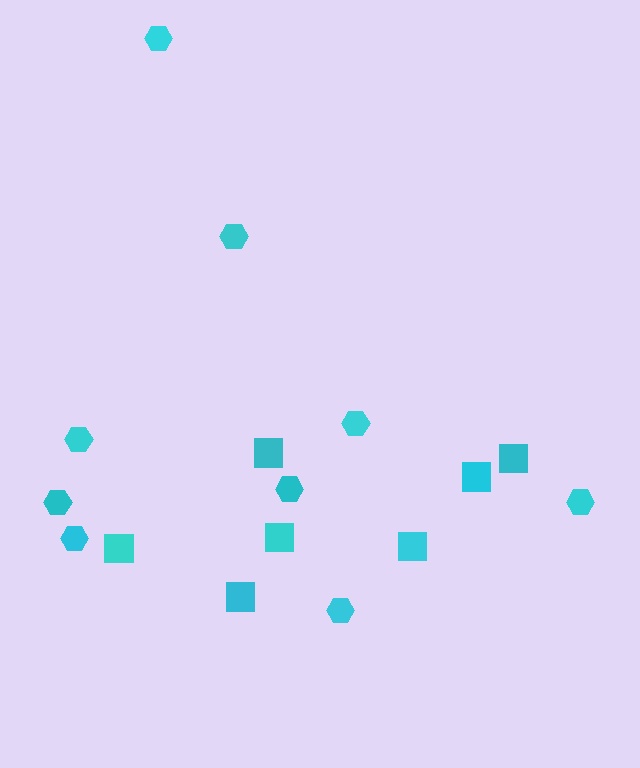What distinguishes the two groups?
There are 2 groups: one group of hexagons (9) and one group of squares (7).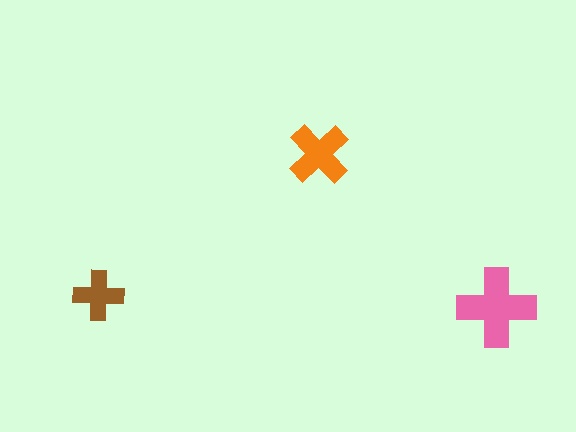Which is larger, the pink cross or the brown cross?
The pink one.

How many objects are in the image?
There are 3 objects in the image.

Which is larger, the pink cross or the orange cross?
The pink one.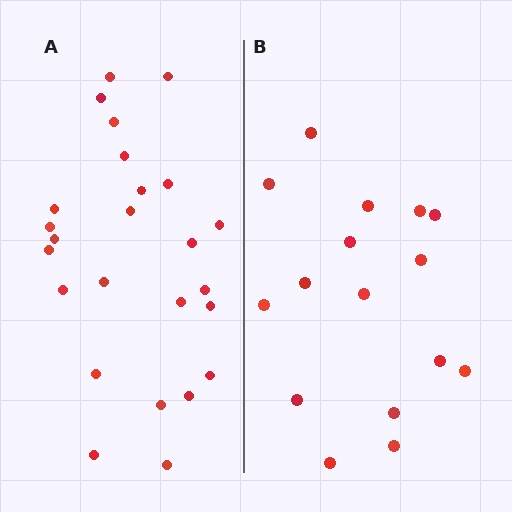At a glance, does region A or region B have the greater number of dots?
Region A (the left region) has more dots.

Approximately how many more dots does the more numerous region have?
Region A has roughly 8 or so more dots than region B.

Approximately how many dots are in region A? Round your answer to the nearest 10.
About 20 dots. (The exact count is 25, which rounds to 20.)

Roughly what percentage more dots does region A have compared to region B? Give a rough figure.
About 55% more.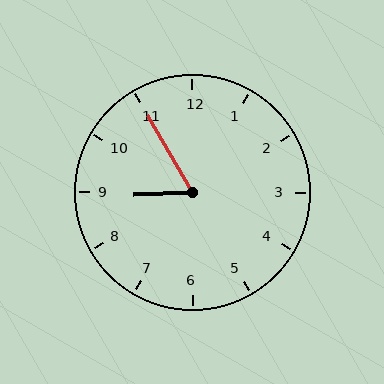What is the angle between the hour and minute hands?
Approximately 62 degrees.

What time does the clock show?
8:55.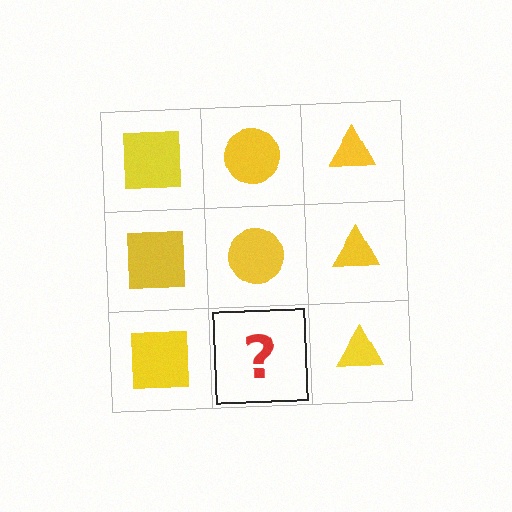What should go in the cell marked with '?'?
The missing cell should contain a yellow circle.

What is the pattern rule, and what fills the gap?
The rule is that each column has a consistent shape. The gap should be filled with a yellow circle.